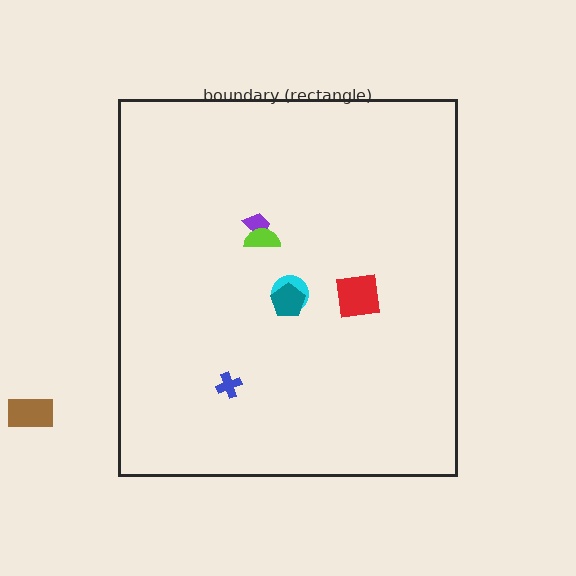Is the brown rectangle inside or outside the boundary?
Outside.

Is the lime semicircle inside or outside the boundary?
Inside.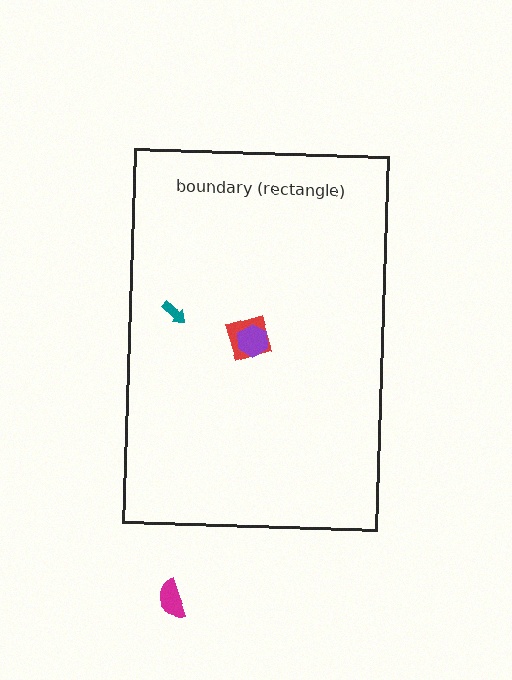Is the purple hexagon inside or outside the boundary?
Inside.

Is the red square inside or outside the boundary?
Inside.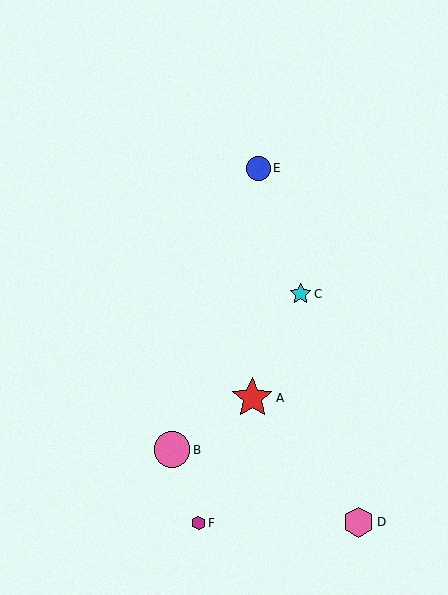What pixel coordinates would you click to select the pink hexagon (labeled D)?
Click at (359, 522) to select the pink hexagon D.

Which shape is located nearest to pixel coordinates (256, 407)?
The red star (labeled A) at (252, 398) is nearest to that location.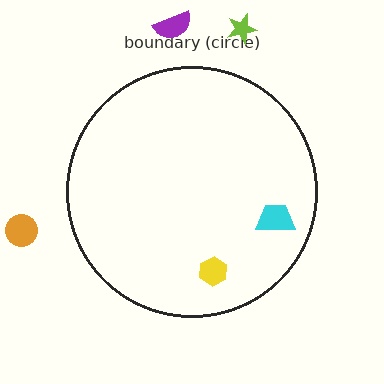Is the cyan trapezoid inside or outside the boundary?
Inside.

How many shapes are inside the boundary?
2 inside, 3 outside.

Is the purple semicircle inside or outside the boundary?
Outside.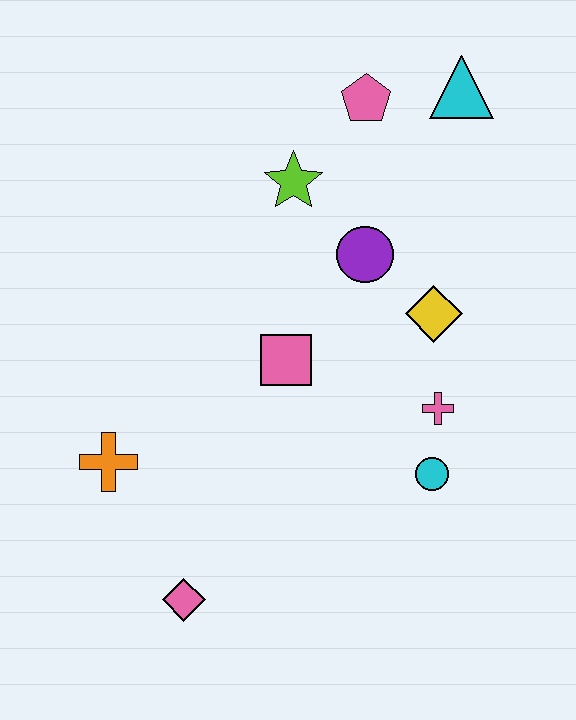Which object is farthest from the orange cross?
The cyan triangle is farthest from the orange cross.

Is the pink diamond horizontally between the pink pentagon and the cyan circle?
No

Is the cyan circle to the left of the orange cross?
No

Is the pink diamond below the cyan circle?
Yes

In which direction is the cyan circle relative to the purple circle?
The cyan circle is below the purple circle.